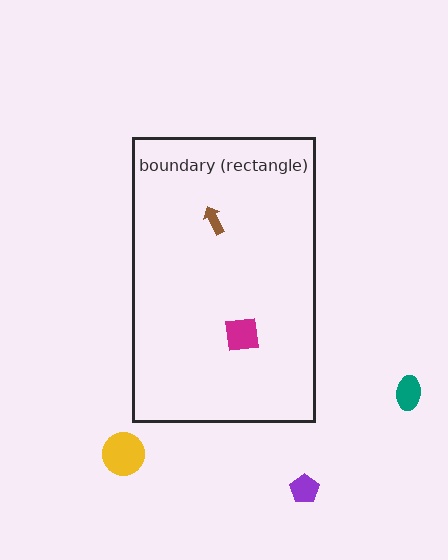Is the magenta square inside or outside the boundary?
Inside.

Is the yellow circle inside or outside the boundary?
Outside.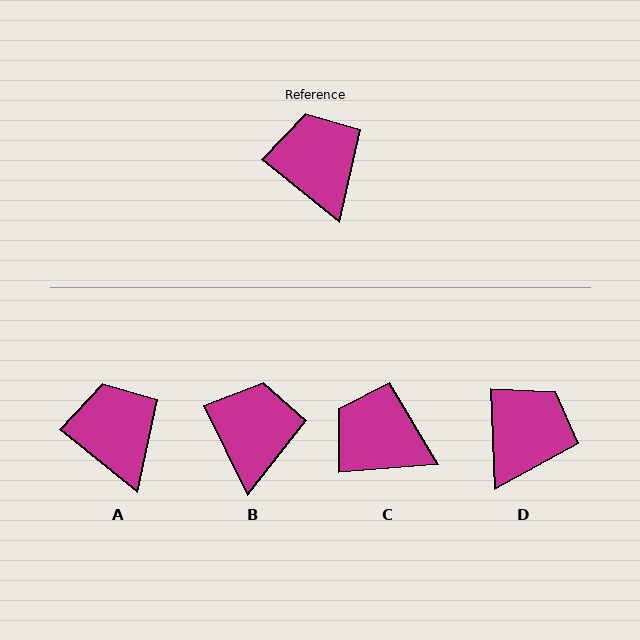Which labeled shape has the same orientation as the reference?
A.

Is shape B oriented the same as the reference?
No, it is off by about 26 degrees.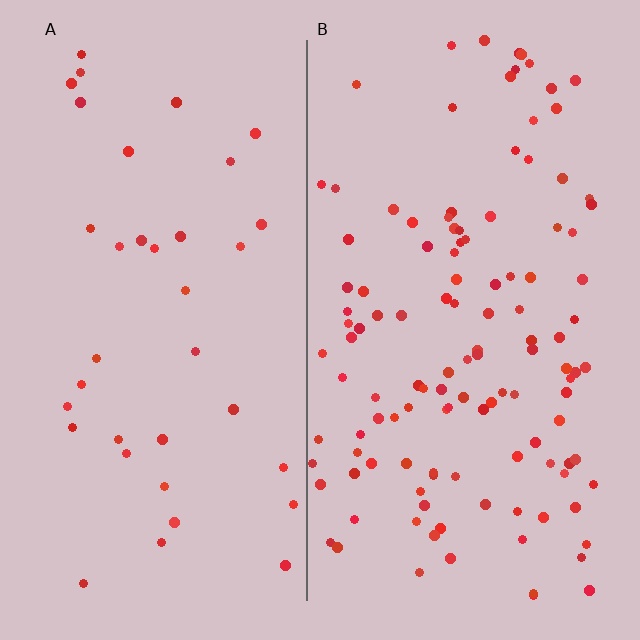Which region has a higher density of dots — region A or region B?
B (the right).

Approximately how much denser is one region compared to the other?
Approximately 3.4× — region B over region A.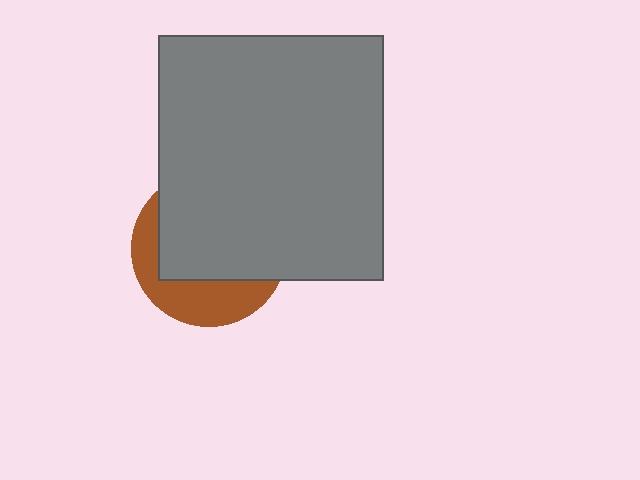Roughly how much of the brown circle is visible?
A small part of it is visible (roughly 34%).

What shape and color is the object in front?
The object in front is a gray rectangle.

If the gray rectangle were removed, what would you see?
You would see the complete brown circle.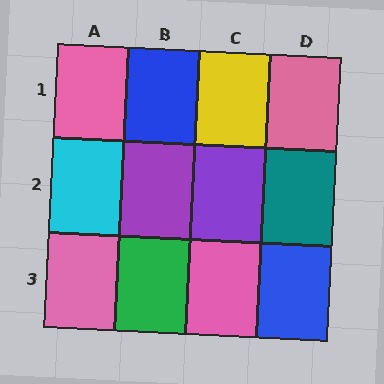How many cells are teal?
1 cell is teal.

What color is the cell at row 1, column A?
Pink.